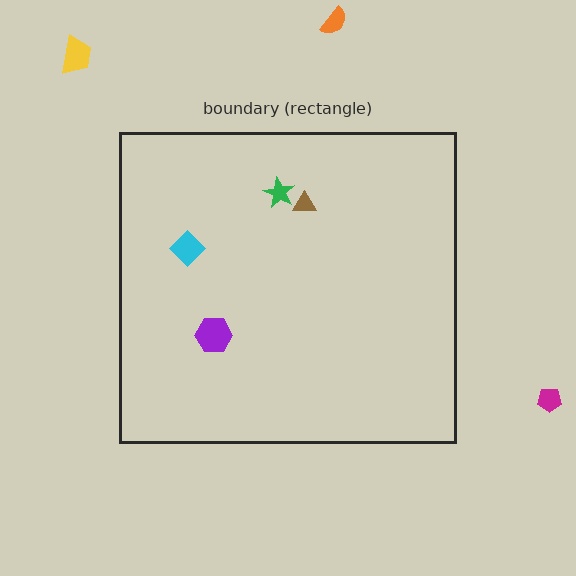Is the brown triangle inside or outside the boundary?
Inside.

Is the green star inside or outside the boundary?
Inside.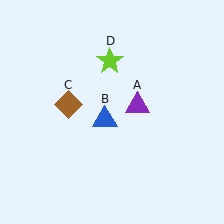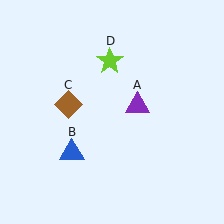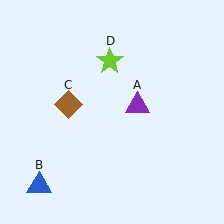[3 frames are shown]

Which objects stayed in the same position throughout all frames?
Purple triangle (object A) and brown diamond (object C) and lime star (object D) remained stationary.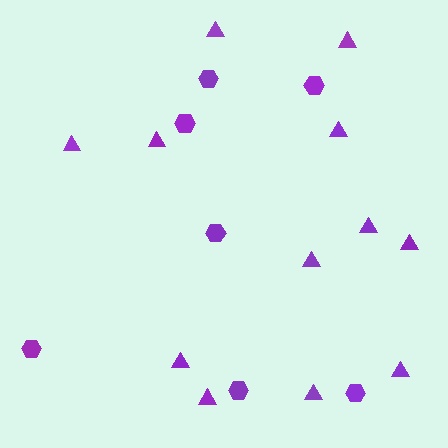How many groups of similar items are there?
There are 2 groups: one group of hexagons (7) and one group of triangles (12).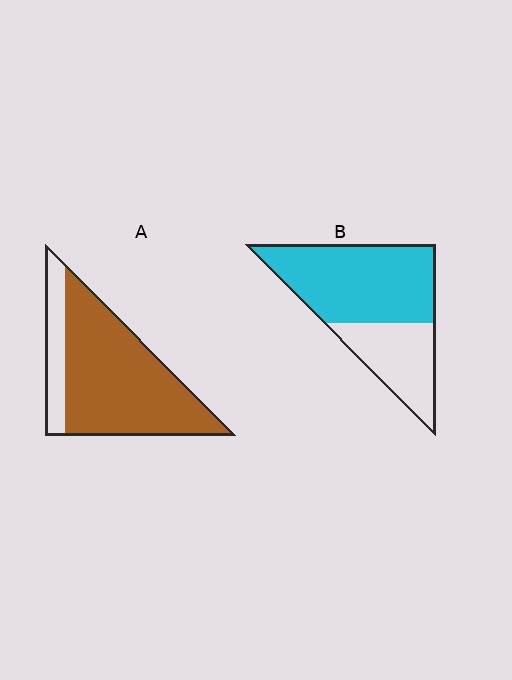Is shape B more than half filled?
Yes.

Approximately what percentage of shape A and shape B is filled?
A is approximately 80% and B is approximately 65%.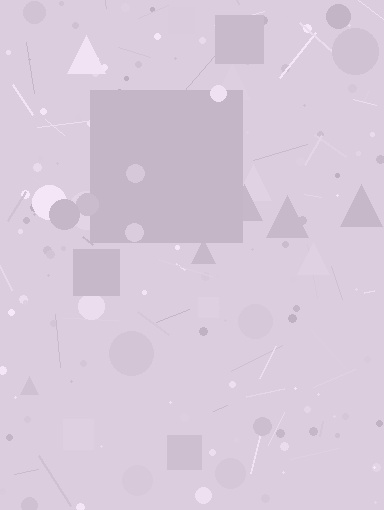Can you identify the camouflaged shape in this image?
The camouflaged shape is a square.